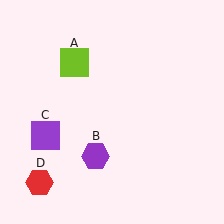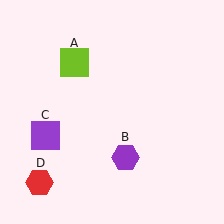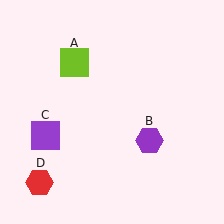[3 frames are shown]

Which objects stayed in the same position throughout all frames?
Lime square (object A) and purple square (object C) and red hexagon (object D) remained stationary.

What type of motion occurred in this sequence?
The purple hexagon (object B) rotated counterclockwise around the center of the scene.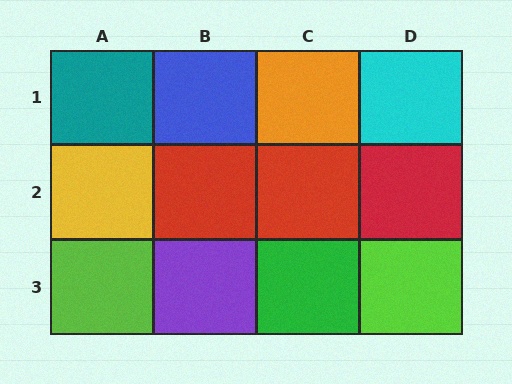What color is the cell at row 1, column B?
Blue.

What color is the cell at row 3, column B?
Purple.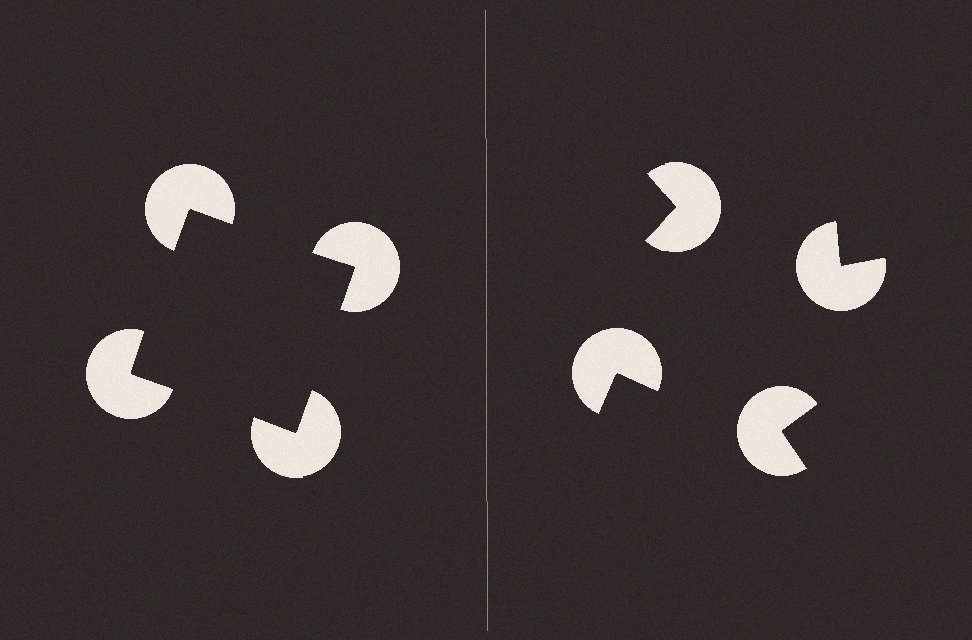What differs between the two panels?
The pac-man discs are positioned identically on both sides; only the wedge orientations differ. On the left they align to a square; on the right they are misaligned.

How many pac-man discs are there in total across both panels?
8 — 4 on each side.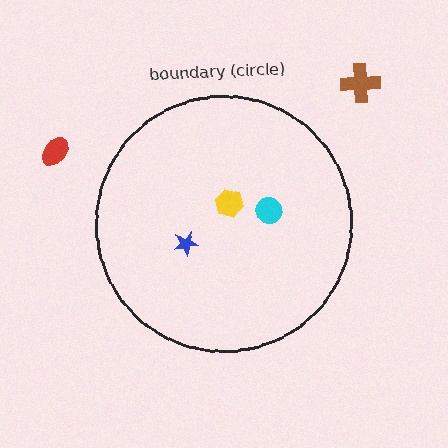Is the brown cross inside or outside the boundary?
Outside.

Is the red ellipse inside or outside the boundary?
Outside.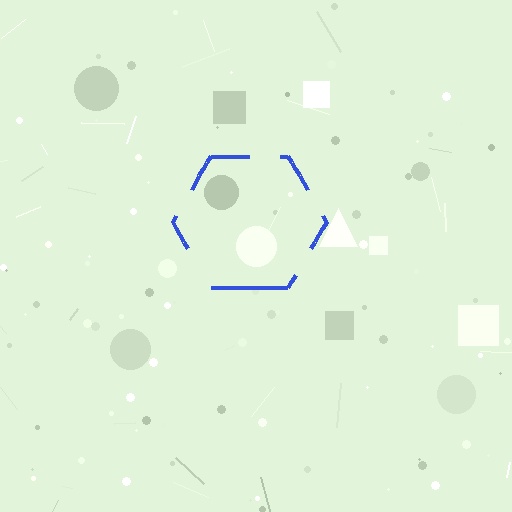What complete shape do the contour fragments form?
The contour fragments form a hexagon.